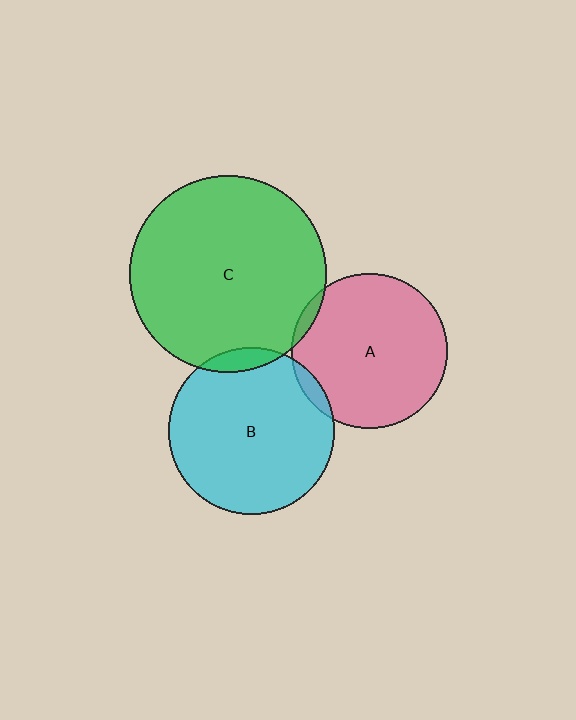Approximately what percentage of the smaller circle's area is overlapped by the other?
Approximately 5%.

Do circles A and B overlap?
Yes.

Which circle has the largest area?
Circle C (green).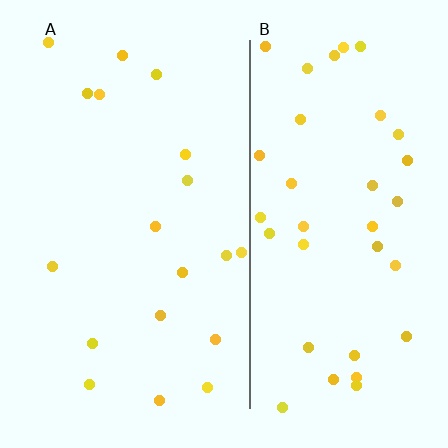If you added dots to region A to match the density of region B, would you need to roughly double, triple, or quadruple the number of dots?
Approximately double.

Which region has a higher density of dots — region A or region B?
B (the right).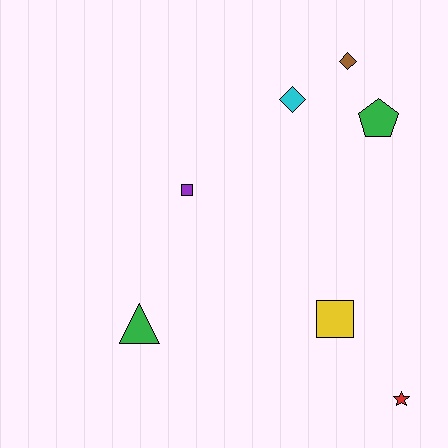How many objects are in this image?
There are 7 objects.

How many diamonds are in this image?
There are 2 diamonds.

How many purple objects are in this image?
There is 1 purple object.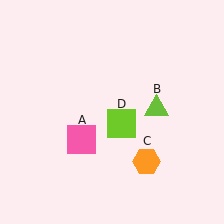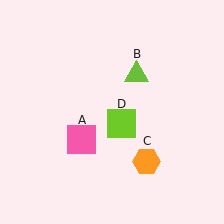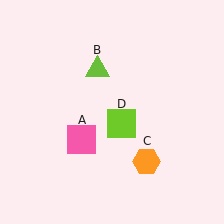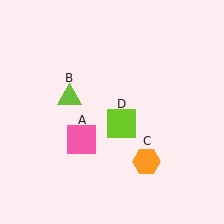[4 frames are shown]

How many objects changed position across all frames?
1 object changed position: lime triangle (object B).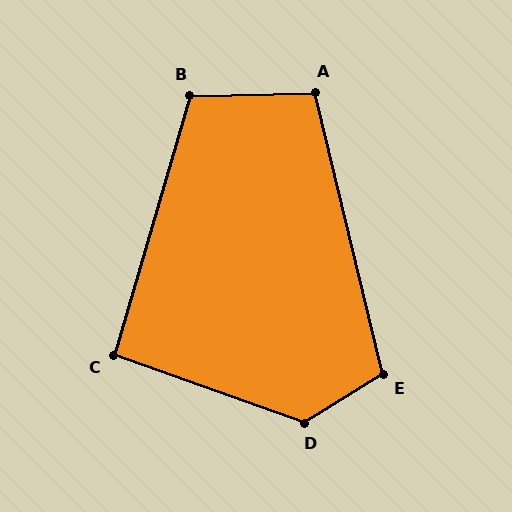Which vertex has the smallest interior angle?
C, at approximately 93 degrees.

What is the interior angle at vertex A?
Approximately 102 degrees (obtuse).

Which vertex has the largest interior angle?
D, at approximately 129 degrees.